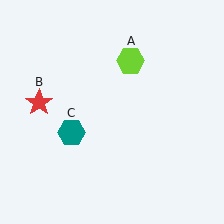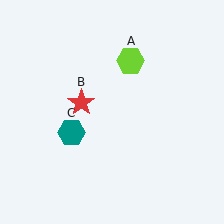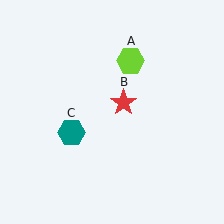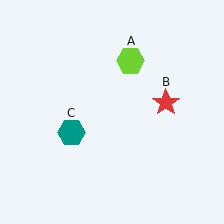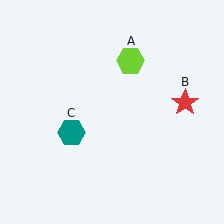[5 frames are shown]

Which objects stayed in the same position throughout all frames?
Lime hexagon (object A) and teal hexagon (object C) remained stationary.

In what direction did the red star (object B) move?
The red star (object B) moved right.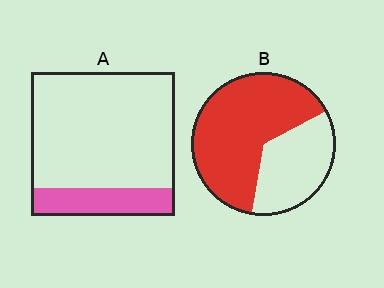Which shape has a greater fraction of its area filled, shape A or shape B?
Shape B.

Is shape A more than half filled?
No.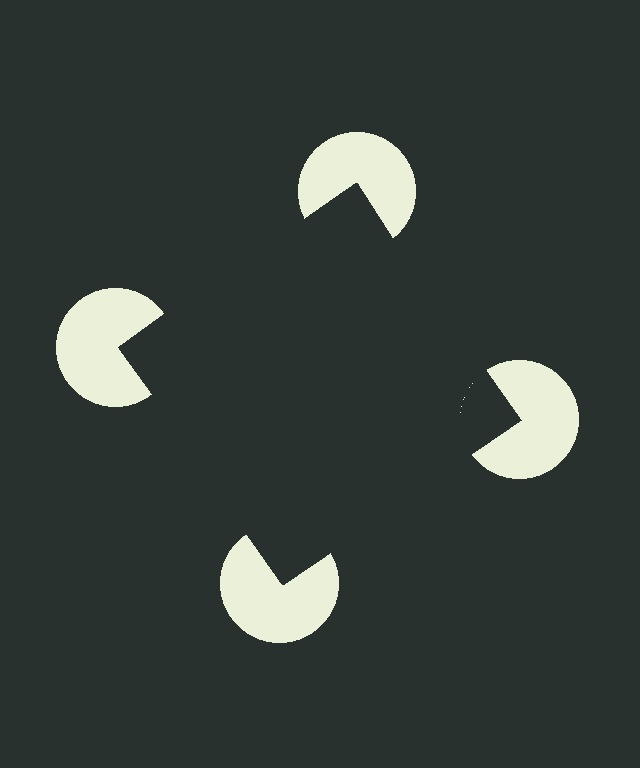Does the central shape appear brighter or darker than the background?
It typically appears slightly darker than the background, even though no actual brightness change is drawn.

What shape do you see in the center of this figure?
An illusory square — its edges are inferred from the aligned wedge cuts in the pac-man discs, not physically drawn.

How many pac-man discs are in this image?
There are 4 — one at each vertex of the illusory square.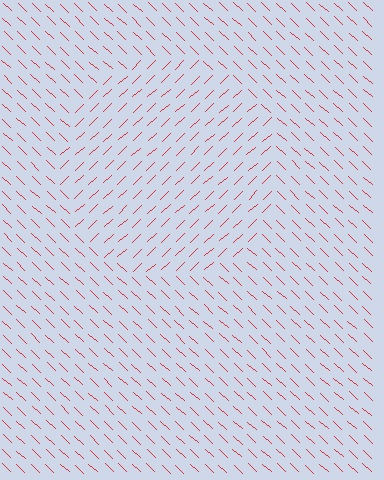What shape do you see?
I see a circle.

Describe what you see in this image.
The image is filled with small red line segments. A circle region in the image has lines oriented differently from the surrounding lines, creating a visible texture boundary.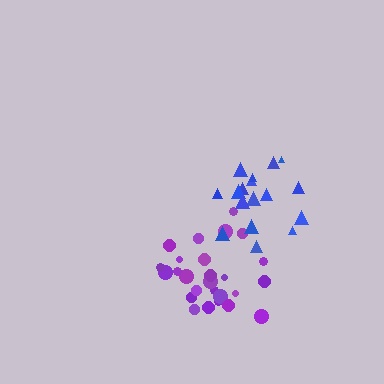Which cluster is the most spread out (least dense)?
Blue.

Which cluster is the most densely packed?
Purple.